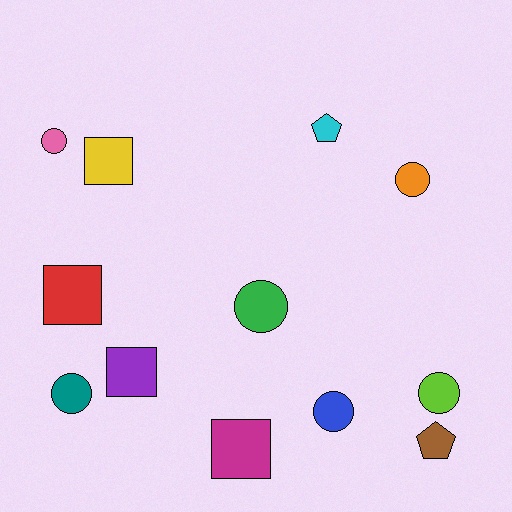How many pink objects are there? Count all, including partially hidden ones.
There is 1 pink object.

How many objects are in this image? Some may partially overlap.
There are 12 objects.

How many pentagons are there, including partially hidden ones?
There are 2 pentagons.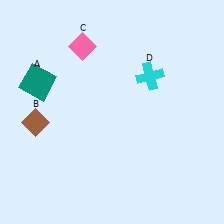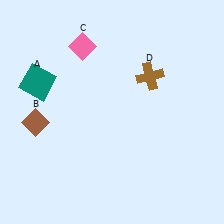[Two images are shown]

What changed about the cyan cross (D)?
In Image 1, D is cyan. In Image 2, it changed to brown.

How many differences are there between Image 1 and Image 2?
There is 1 difference between the two images.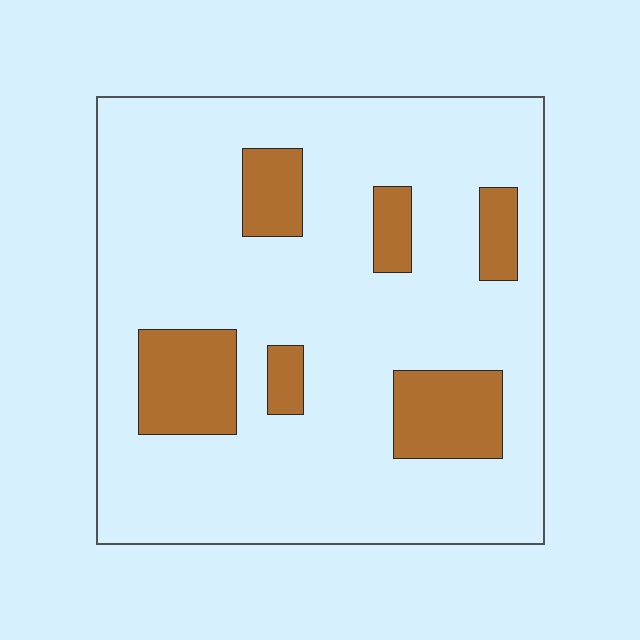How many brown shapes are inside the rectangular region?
6.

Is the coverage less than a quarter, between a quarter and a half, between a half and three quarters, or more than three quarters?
Less than a quarter.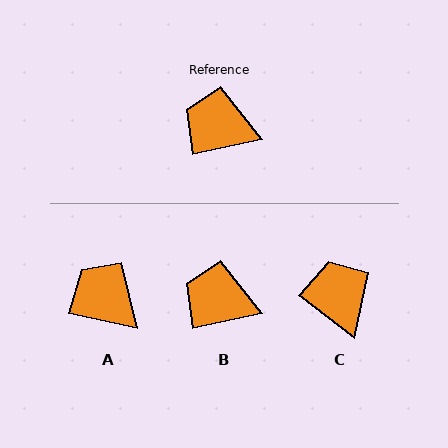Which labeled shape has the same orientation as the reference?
B.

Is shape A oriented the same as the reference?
No, it is off by about 24 degrees.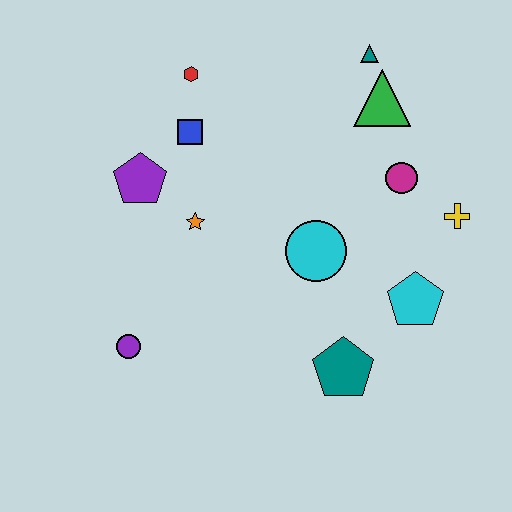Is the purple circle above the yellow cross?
No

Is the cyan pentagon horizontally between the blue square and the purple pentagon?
No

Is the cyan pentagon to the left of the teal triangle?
No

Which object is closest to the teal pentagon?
The cyan pentagon is closest to the teal pentagon.